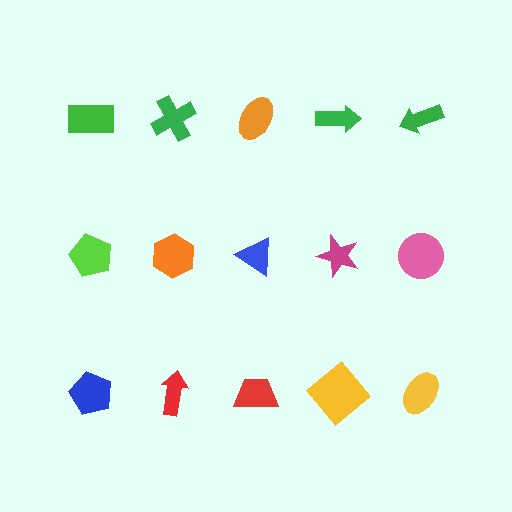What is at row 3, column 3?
A red trapezoid.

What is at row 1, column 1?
A green rectangle.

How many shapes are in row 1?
5 shapes.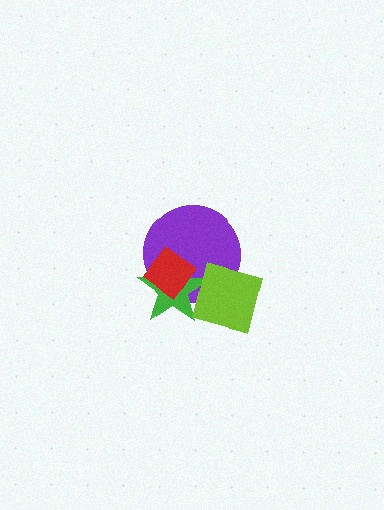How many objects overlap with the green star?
3 objects overlap with the green star.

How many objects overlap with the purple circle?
3 objects overlap with the purple circle.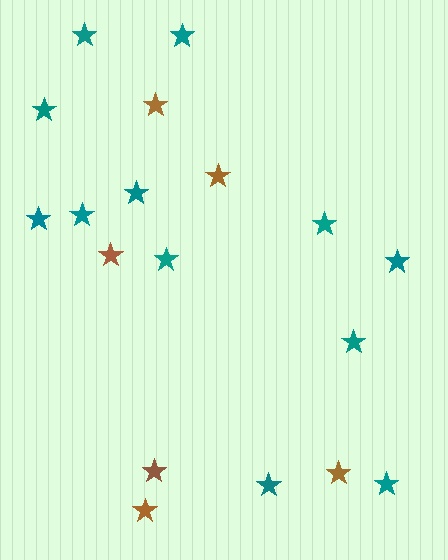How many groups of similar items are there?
There are 2 groups: one group of brown stars (6) and one group of teal stars (12).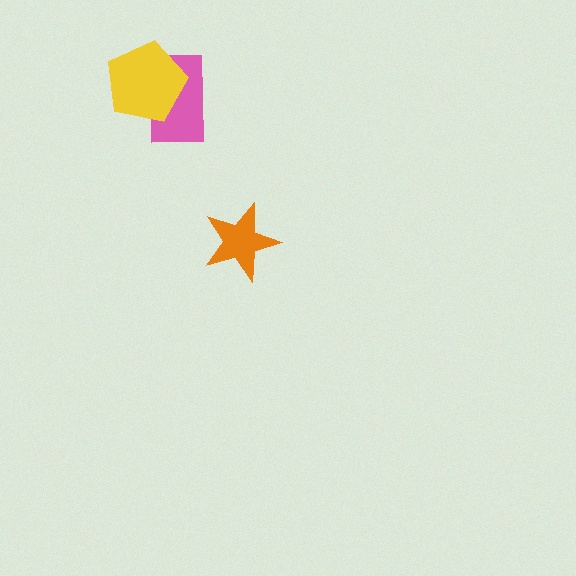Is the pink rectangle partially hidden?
Yes, it is partially covered by another shape.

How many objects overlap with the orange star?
0 objects overlap with the orange star.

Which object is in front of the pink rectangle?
The yellow pentagon is in front of the pink rectangle.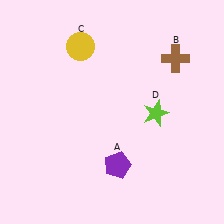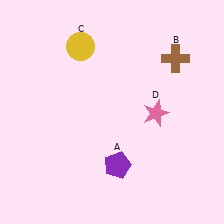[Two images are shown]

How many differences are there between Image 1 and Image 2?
There is 1 difference between the two images.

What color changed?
The star (D) changed from lime in Image 1 to pink in Image 2.